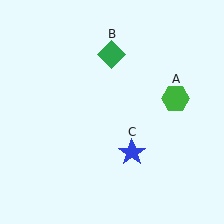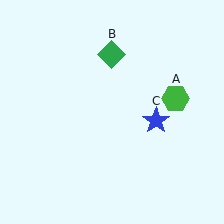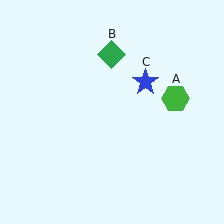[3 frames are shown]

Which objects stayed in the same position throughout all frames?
Green hexagon (object A) and green diamond (object B) remained stationary.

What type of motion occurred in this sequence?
The blue star (object C) rotated counterclockwise around the center of the scene.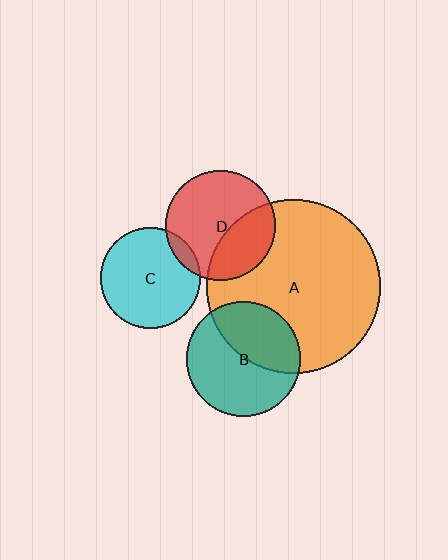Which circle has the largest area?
Circle A (orange).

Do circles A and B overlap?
Yes.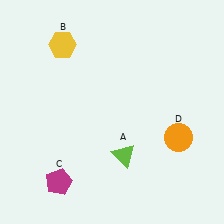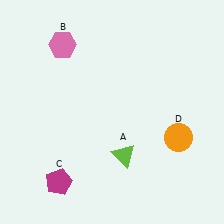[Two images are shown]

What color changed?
The hexagon (B) changed from yellow in Image 1 to pink in Image 2.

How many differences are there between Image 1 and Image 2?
There is 1 difference between the two images.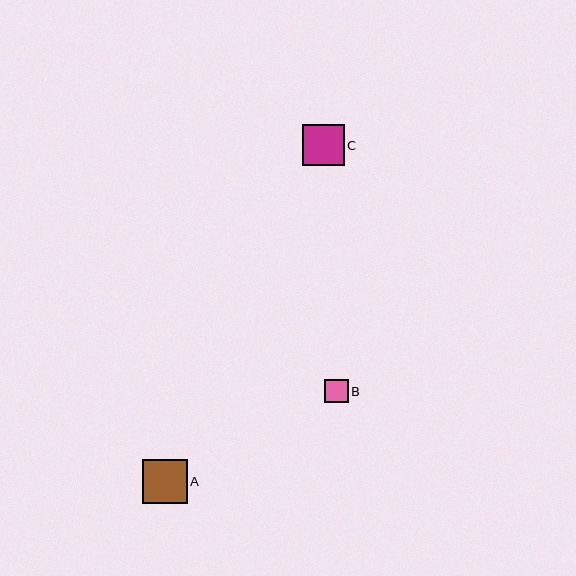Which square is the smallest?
Square B is the smallest with a size of approximately 23 pixels.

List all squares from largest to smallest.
From largest to smallest: A, C, B.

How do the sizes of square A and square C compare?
Square A and square C are approximately the same size.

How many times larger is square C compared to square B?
Square C is approximately 1.8 times the size of square B.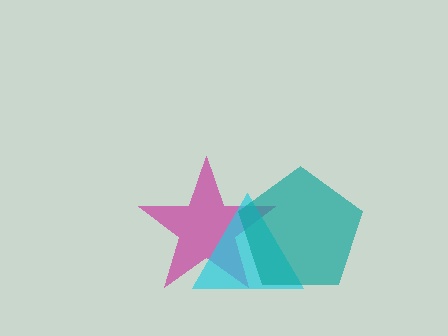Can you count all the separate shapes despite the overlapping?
Yes, there are 3 separate shapes.